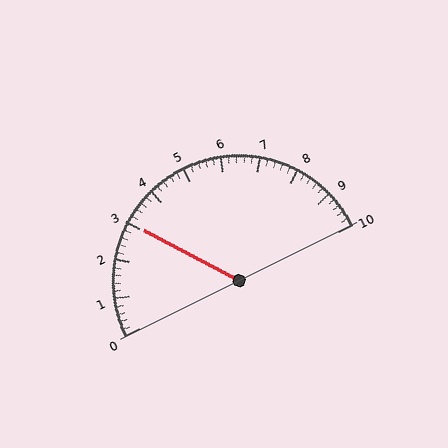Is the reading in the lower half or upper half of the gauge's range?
The reading is in the lower half of the range (0 to 10).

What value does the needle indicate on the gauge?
The needle indicates approximately 3.0.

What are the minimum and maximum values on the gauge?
The gauge ranges from 0 to 10.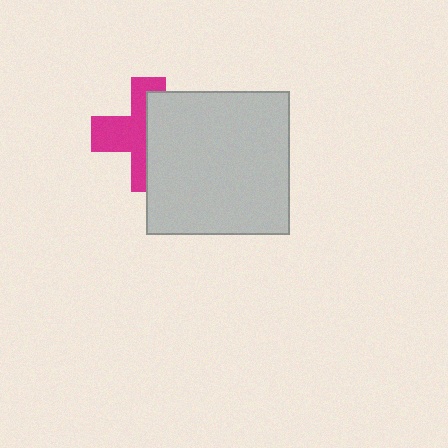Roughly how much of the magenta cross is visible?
About half of it is visible (roughly 49%).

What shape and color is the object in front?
The object in front is a light gray square.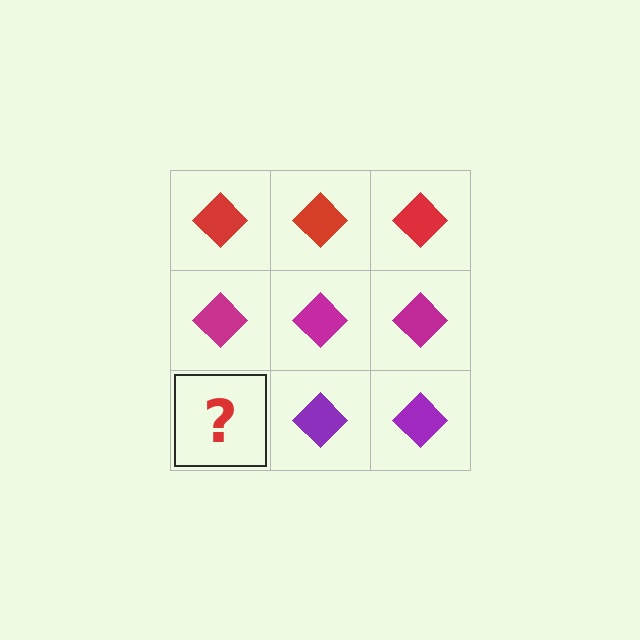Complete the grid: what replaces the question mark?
The question mark should be replaced with a purple diamond.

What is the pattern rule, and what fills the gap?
The rule is that each row has a consistent color. The gap should be filled with a purple diamond.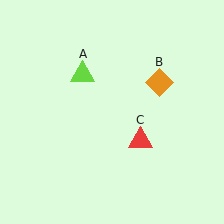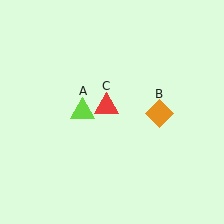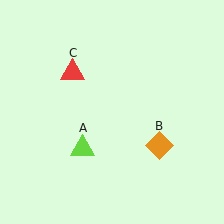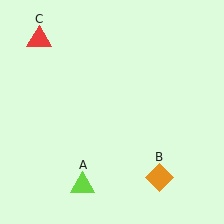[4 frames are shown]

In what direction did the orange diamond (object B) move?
The orange diamond (object B) moved down.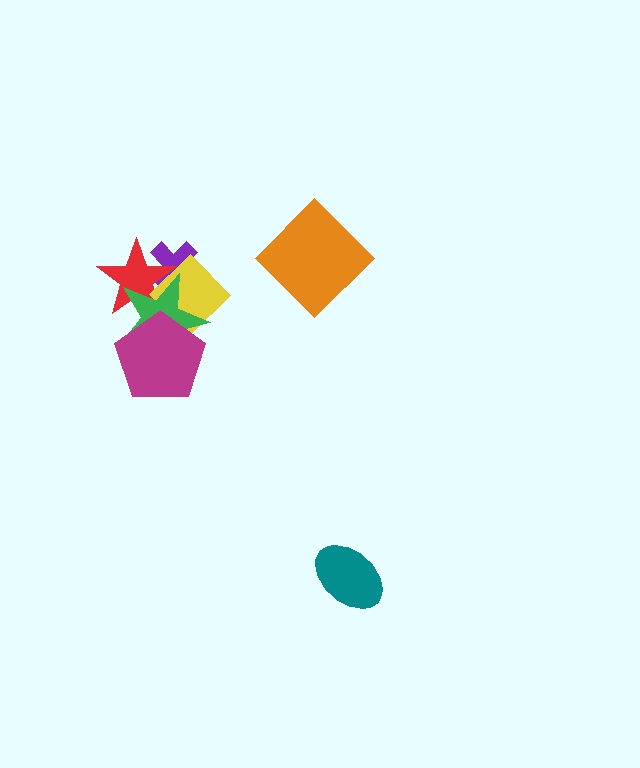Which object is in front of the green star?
The magenta pentagon is in front of the green star.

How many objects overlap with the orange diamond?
0 objects overlap with the orange diamond.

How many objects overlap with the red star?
3 objects overlap with the red star.